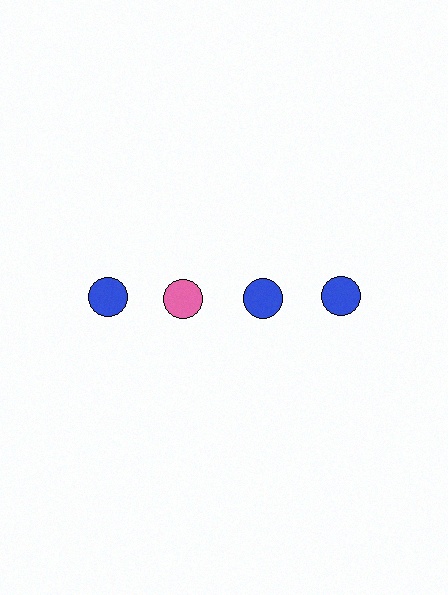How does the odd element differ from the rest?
It has a different color: pink instead of blue.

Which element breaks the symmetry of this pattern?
The pink circle in the top row, second from left column breaks the symmetry. All other shapes are blue circles.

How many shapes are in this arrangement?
There are 4 shapes arranged in a grid pattern.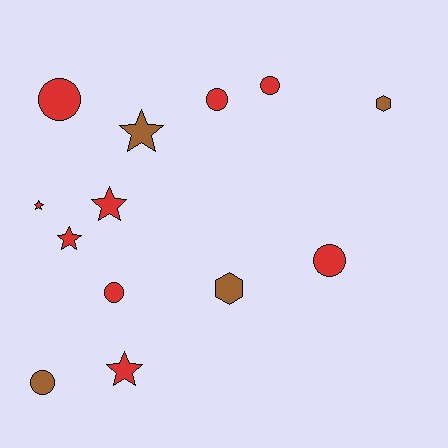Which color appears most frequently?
Red, with 9 objects.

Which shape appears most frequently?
Circle, with 6 objects.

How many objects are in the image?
There are 13 objects.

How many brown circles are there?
There is 1 brown circle.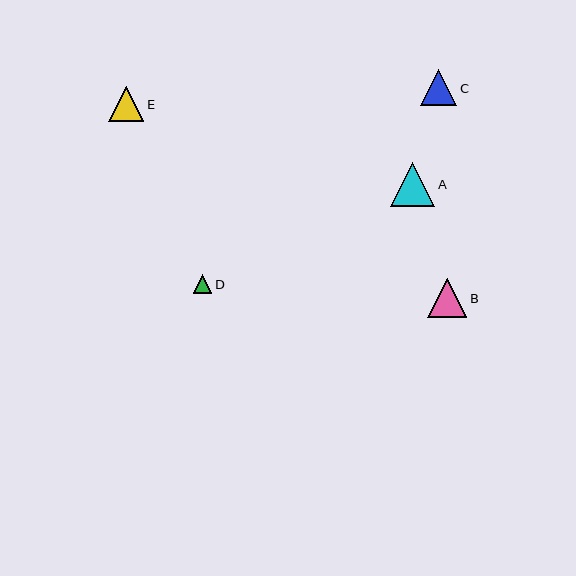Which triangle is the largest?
Triangle A is the largest with a size of approximately 44 pixels.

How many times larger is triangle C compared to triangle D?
Triangle C is approximately 2.0 times the size of triangle D.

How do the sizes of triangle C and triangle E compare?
Triangle C and triangle E are approximately the same size.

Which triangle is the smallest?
Triangle D is the smallest with a size of approximately 18 pixels.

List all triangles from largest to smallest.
From largest to smallest: A, B, C, E, D.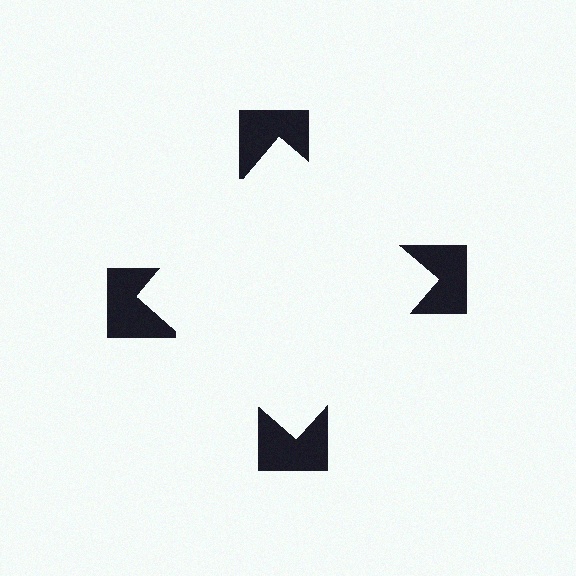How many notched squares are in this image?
There are 4 — one at each vertex of the illusory square.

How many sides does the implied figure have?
4 sides.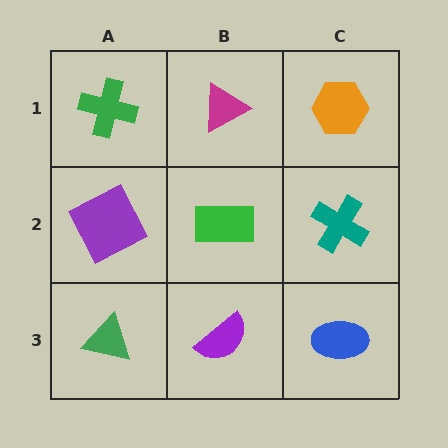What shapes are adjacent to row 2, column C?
An orange hexagon (row 1, column C), a blue ellipse (row 3, column C), a green rectangle (row 2, column B).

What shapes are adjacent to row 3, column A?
A purple square (row 2, column A), a purple semicircle (row 3, column B).